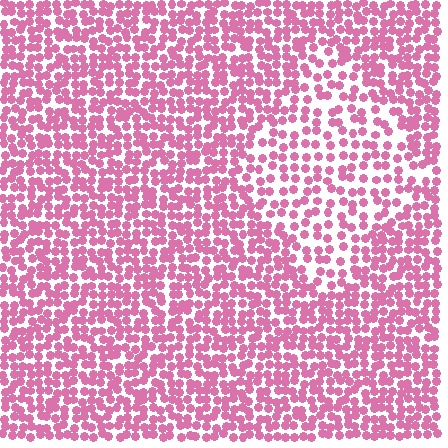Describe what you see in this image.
The image contains small pink elements arranged at two different densities. A diamond-shaped region is visible where the elements are less densely packed than the surrounding area.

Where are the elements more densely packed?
The elements are more densely packed outside the diamond boundary.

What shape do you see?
I see a diamond.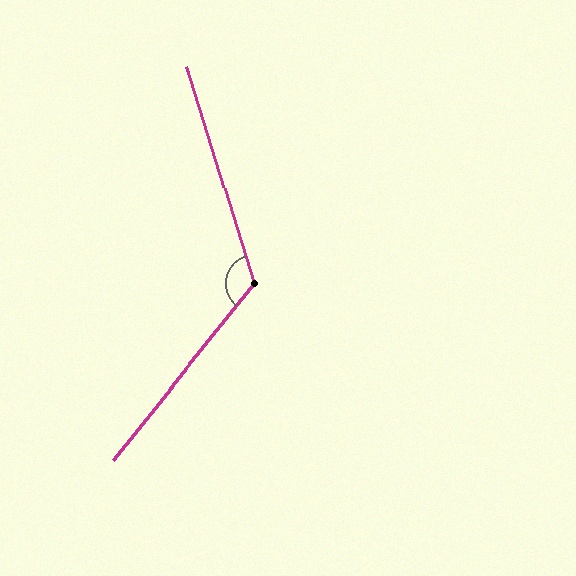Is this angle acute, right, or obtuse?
It is obtuse.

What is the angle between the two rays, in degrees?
Approximately 124 degrees.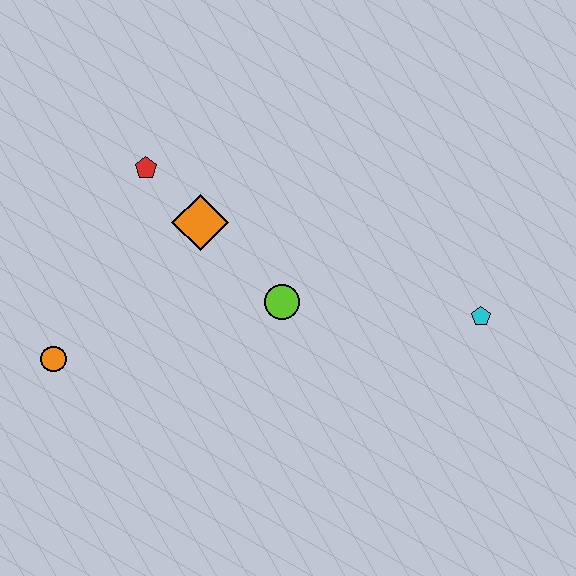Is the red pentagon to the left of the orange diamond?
Yes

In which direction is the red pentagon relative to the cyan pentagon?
The red pentagon is to the left of the cyan pentagon.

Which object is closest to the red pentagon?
The orange diamond is closest to the red pentagon.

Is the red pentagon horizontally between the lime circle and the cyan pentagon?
No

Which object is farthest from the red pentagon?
The cyan pentagon is farthest from the red pentagon.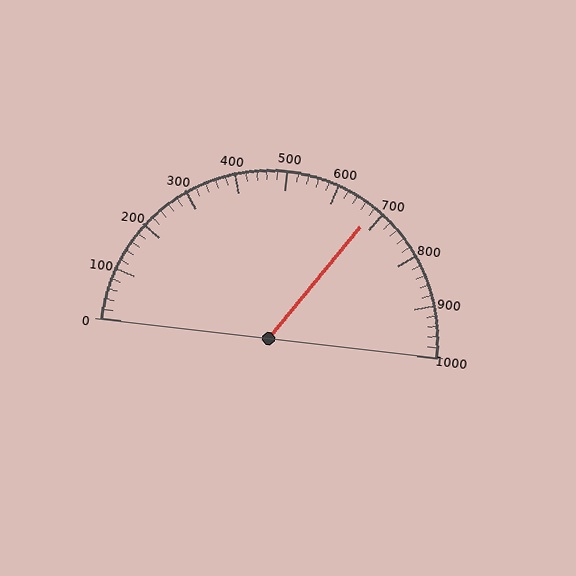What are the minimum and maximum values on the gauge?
The gauge ranges from 0 to 1000.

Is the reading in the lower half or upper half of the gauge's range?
The reading is in the upper half of the range (0 to 1000).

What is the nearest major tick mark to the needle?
The nearest major tick mark is 700.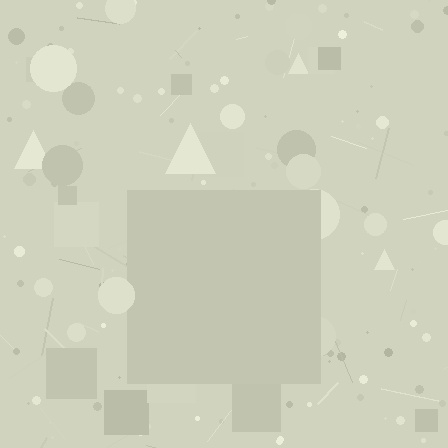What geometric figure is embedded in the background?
A square is embedded in the background.